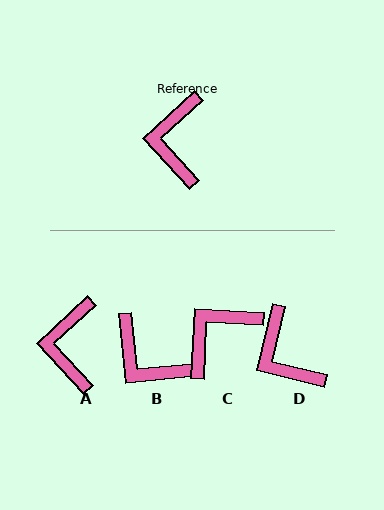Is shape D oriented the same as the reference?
No, it is off by about 34 degrees.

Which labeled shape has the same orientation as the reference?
A.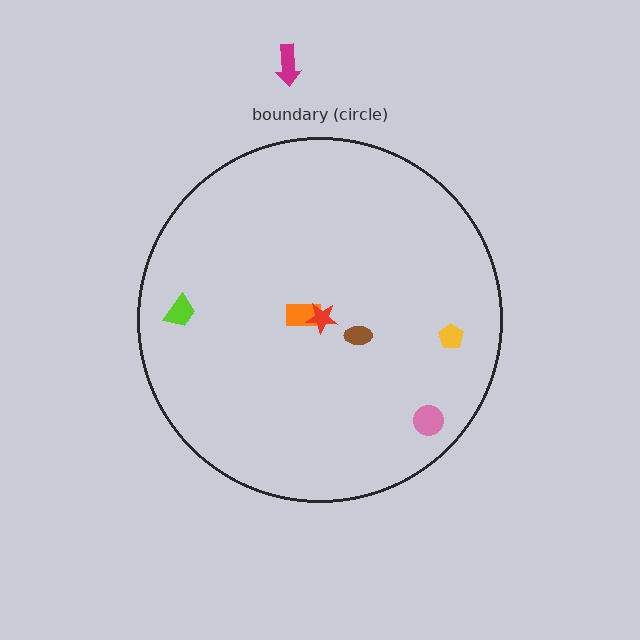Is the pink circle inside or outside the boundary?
Inside.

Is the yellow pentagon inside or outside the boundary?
Inside.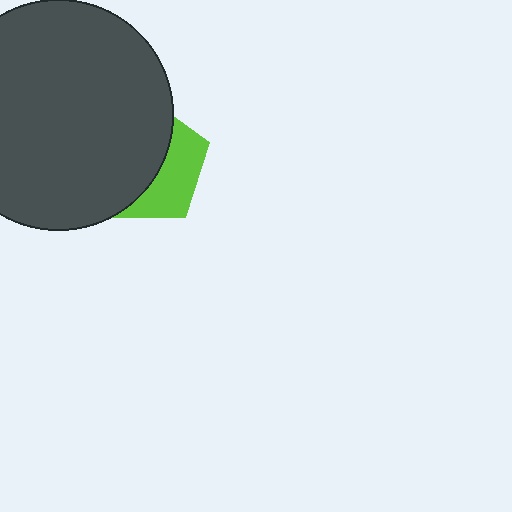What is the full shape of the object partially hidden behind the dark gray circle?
The partially hidden object is a lime pentagon.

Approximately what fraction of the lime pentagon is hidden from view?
Roughly 62% of the lime pentagon is hidden behind the dark gray circle.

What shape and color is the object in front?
The object in front is a dark gray circle.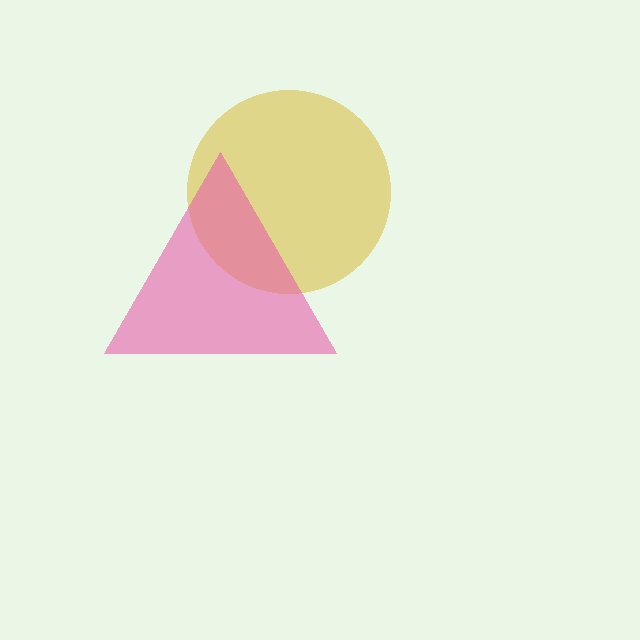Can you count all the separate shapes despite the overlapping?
Yes, there are 2 separate shapes.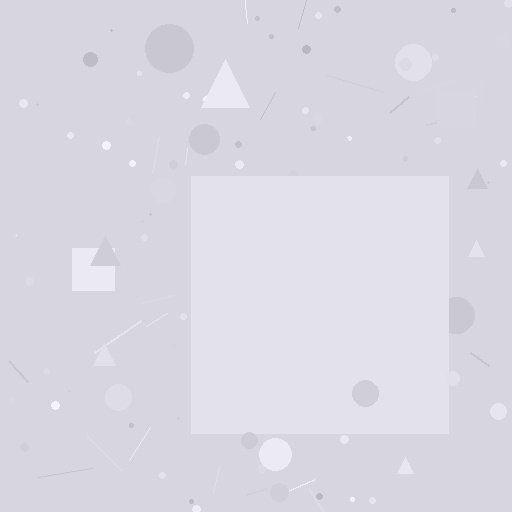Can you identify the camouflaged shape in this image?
The camouflaged shape is a square.